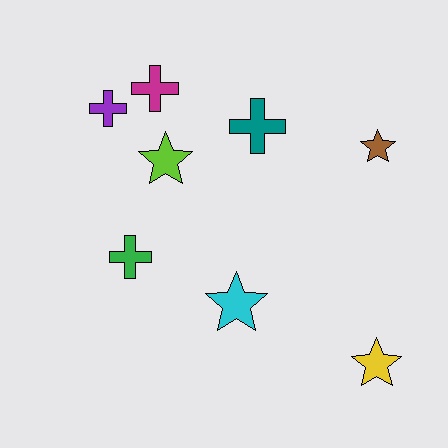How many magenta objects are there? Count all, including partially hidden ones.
There is 1 magenta object.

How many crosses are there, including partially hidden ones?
There are 4 crosses.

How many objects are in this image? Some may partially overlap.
There are 8 objects.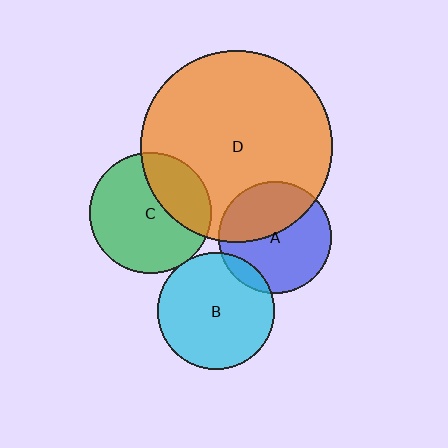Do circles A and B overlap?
Yes.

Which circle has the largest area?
Circle D (orange).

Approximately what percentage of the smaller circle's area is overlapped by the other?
Approximately 10%.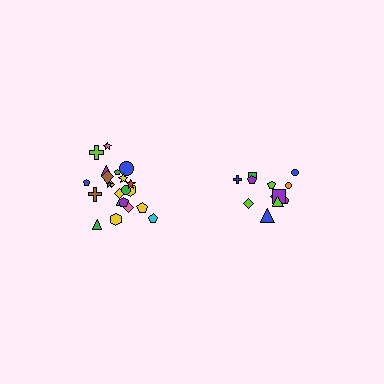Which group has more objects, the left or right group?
The left group.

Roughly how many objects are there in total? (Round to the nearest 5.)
Roughly 35 objects in total.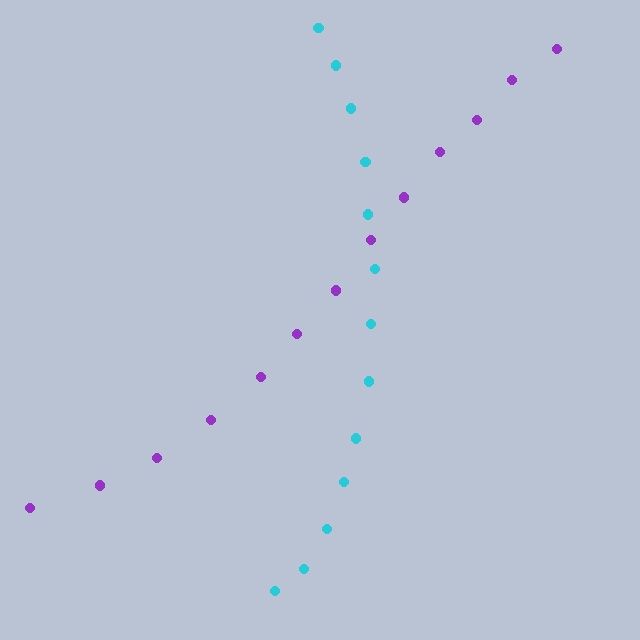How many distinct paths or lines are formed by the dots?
There are 2 distinct paths.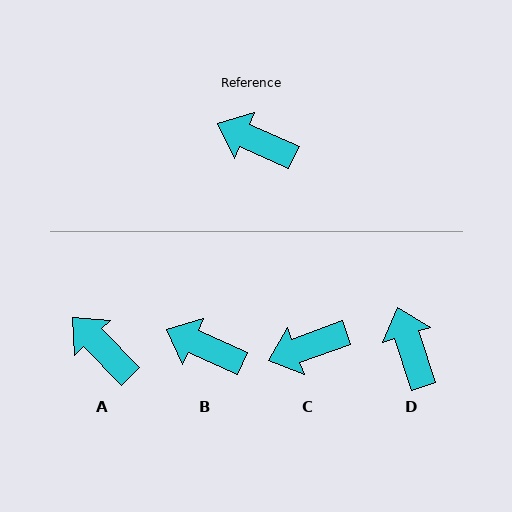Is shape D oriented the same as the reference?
No, it is off by about 48 degrees.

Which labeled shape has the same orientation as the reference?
B.